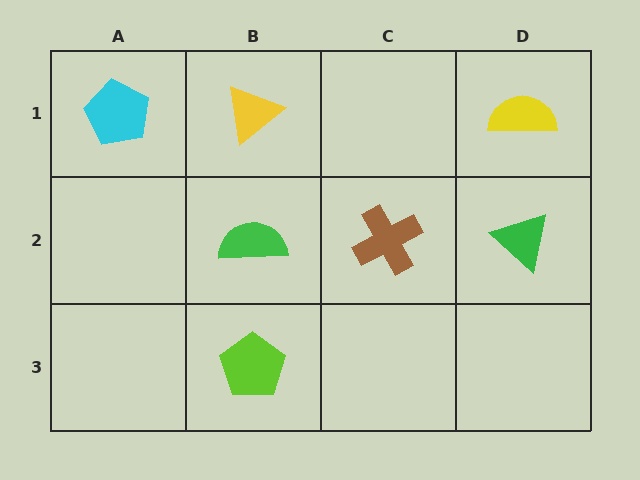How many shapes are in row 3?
1 shape.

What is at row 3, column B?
A lime pentagon.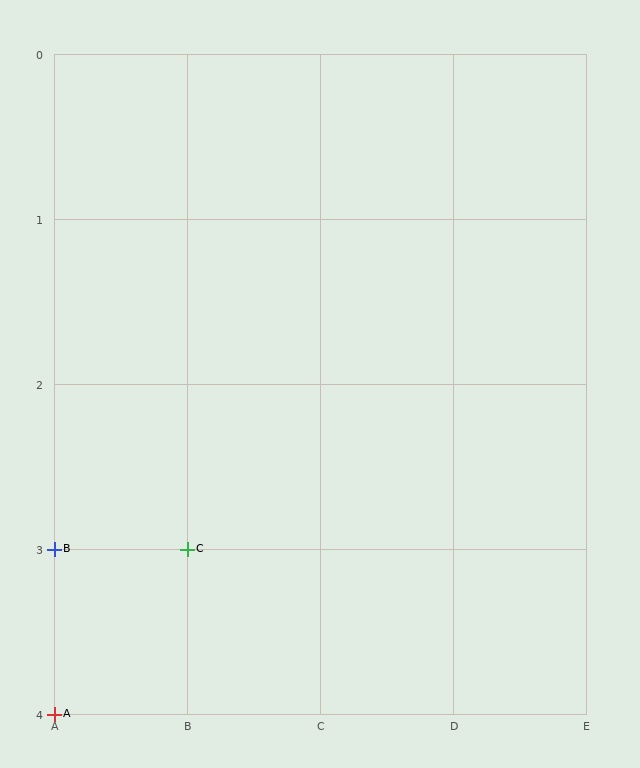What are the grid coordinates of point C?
Point C is at grid coordinates (B, 3).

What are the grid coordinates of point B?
Point B is at grid coordinates (A, 3).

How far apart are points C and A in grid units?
Points C and A are 1 column and 1 row apart (about 1.4 grid units diagonally).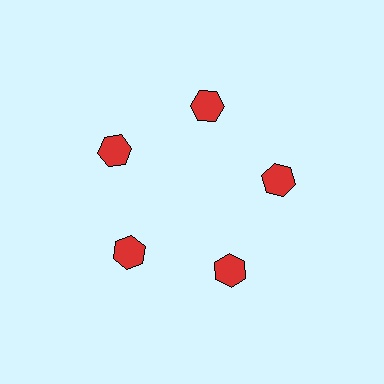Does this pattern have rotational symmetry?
Yes, this pattern has 5-fold rotational symmetry. It looks the same after rotating 72 degrees around the center.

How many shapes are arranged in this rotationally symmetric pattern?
There are 5 shapes, arranged in 5 groups of 1.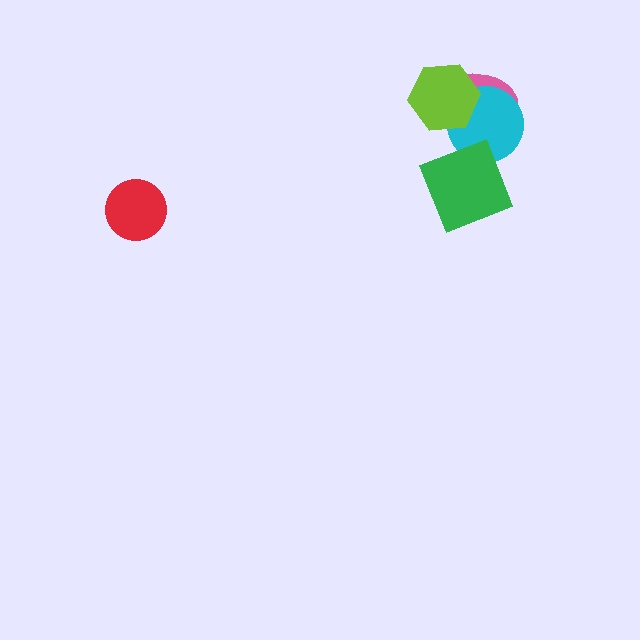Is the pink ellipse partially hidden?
Yes, it is partially covered by another shape.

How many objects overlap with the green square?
1 object overlaps with the green square.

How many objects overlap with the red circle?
0 objects overlap with the red circle.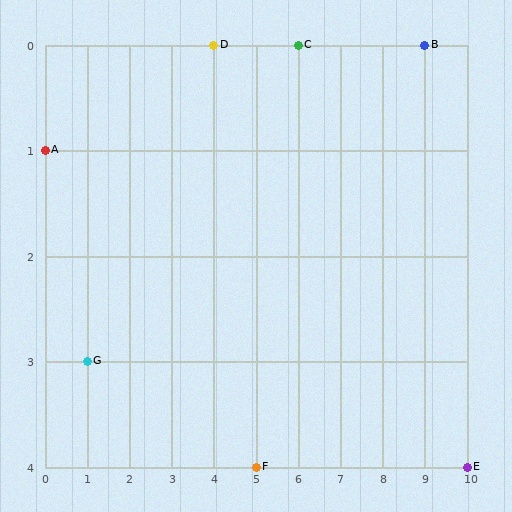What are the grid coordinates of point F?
Point F is at grid coordinates (5, 4).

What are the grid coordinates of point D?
Point D is at grid coordinates (4, 0).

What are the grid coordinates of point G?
Point G is at grid coordinates (1, 3).